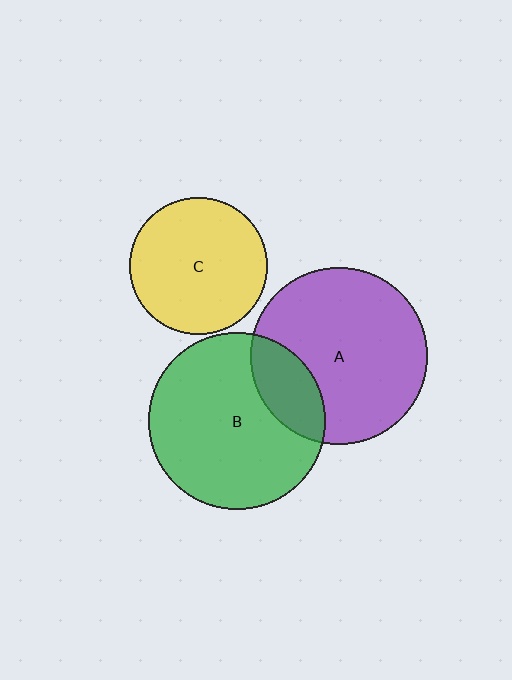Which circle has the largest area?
Circle B (green).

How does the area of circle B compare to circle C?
Approximately 1.6 times.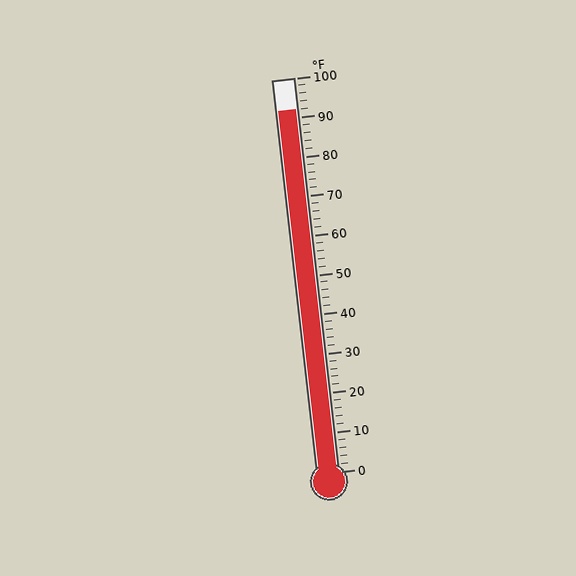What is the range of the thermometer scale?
The thermometer scale ranges from 0°F to 100°F.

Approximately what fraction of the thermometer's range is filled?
The thermometer is filled to approximately 90% of its range.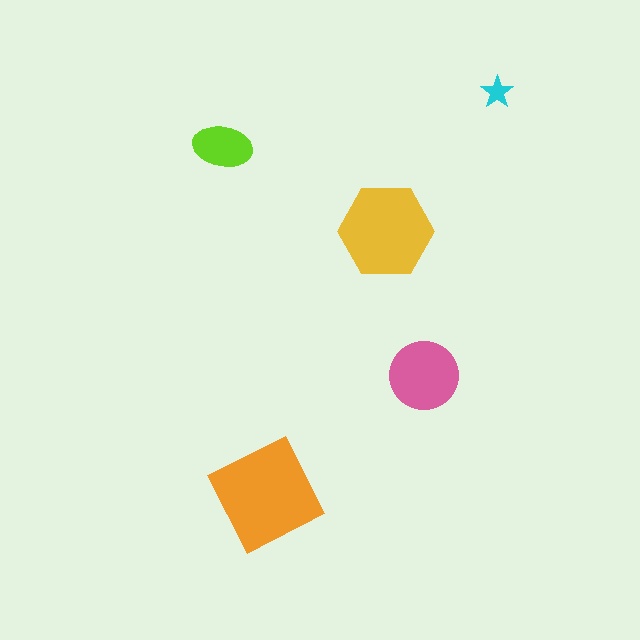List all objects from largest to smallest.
The orange diamond, the yellow hexagon, the pink circle, the lime ellipse, the cyan star.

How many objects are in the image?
There are 5 objects in the image.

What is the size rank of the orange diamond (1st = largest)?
1st.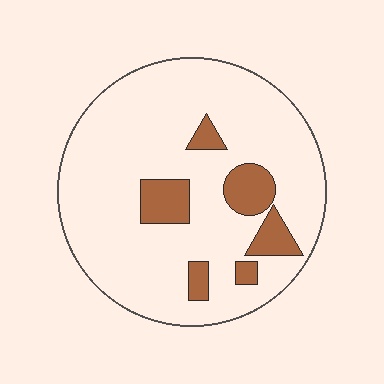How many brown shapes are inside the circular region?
6.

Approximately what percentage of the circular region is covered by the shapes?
Approximately 15%.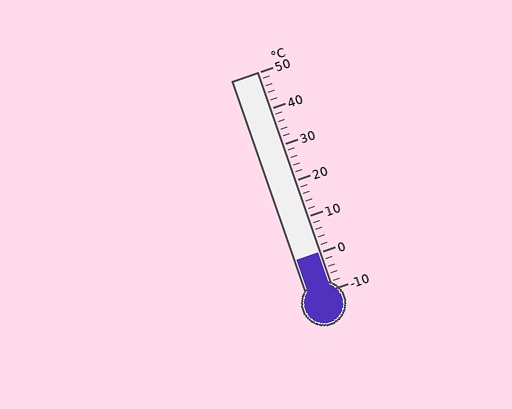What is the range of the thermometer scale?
The thermometer scale ranges from -10°C to 50°C.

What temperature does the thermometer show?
The thermometer shows approximately 0°C.